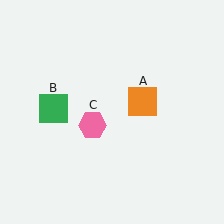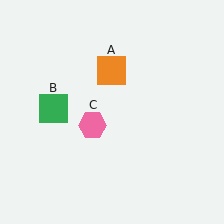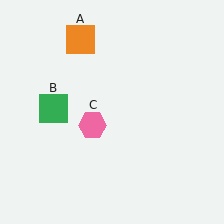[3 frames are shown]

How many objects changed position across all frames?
1 object changed position: orange square (object A).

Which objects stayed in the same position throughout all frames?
Green square (object B) and pink hexagon (object C) remained stationary.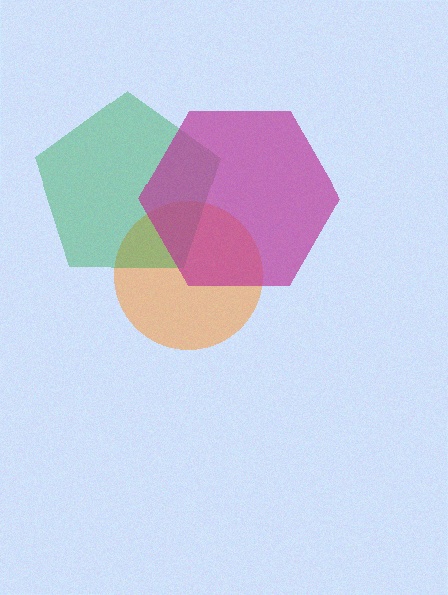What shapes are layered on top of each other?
The layered shapes are: an orange circle, a green pentagon, a magenta hexagon.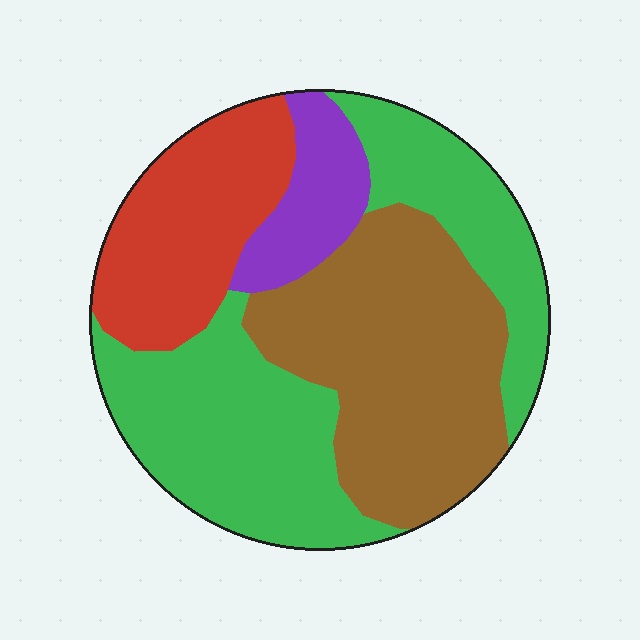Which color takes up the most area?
Green, at roughly 40%.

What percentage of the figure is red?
Red takes up less than a quarter of the figure.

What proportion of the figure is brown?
Brown takes up about one third (1/3) of the figure.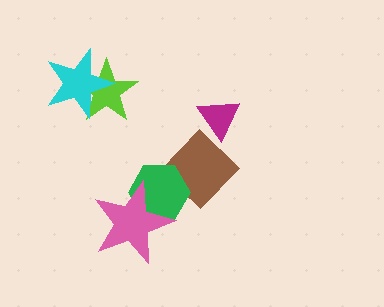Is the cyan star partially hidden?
No, no other shape covers it.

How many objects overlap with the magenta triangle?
0 objects overlap with the magenta triangle.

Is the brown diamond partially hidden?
Yes, it is partially covered by another shape.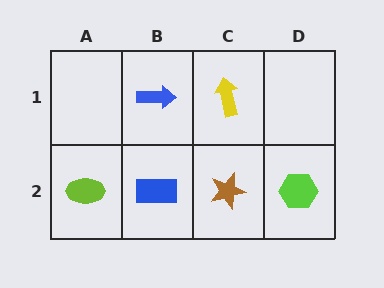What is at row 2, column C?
A brown star.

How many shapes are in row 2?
4 shapes.